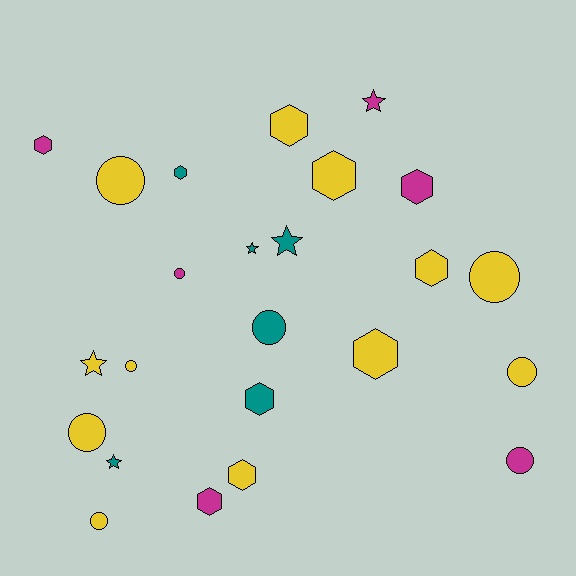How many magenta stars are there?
There is 1 magenta star.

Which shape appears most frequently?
Hexagon, with 10 objects.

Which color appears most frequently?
Yellow, with 12 objects.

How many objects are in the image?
There are 24 objects.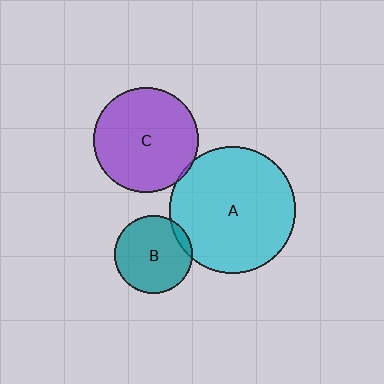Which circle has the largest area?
Circle A (cyan).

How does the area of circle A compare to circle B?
Approximately 2.7 times.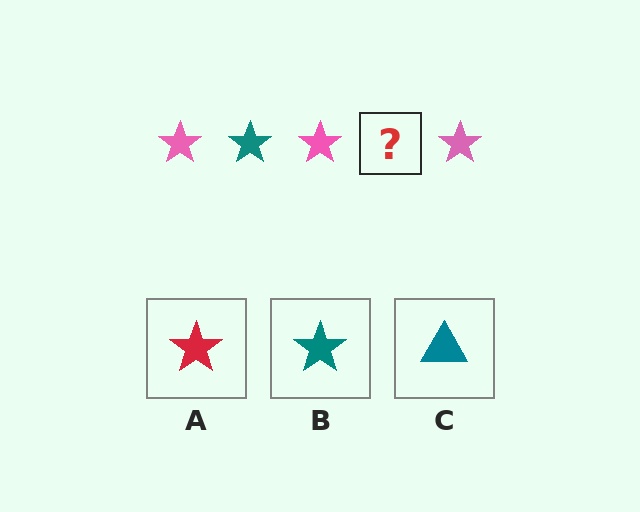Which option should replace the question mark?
Option B.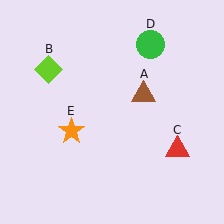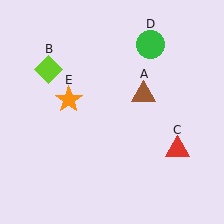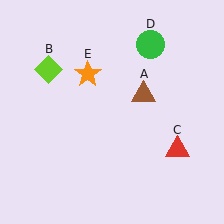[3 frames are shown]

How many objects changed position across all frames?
1 object changed position: orange star (object E).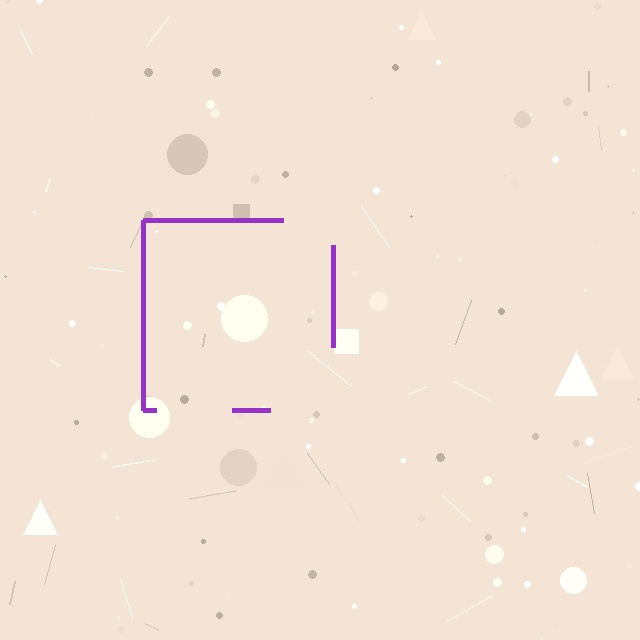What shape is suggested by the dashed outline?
The dashed outline suggests a square.